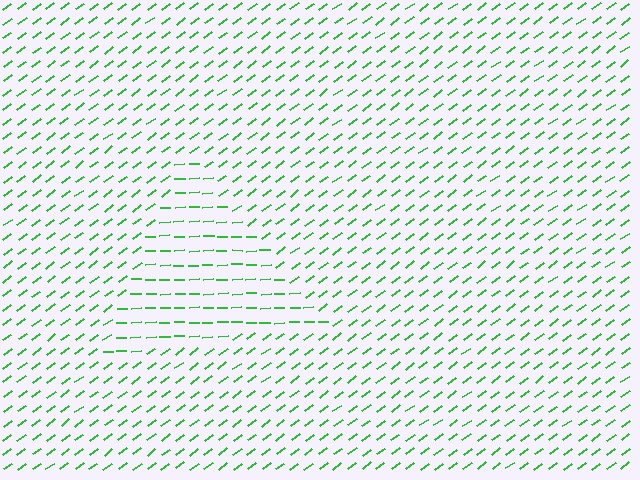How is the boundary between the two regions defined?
The boundary is defined purely by a change in line orientation (approximately 34 degrees difference). All lines are the same color and thickness.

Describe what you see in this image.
The image is filled with small green line segments. A triangle region in the image has lines oriented differently from the surrounding lines, creating a visible texture boundary.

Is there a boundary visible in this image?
Yes, there is a texture boundary formed by a change in line orientation.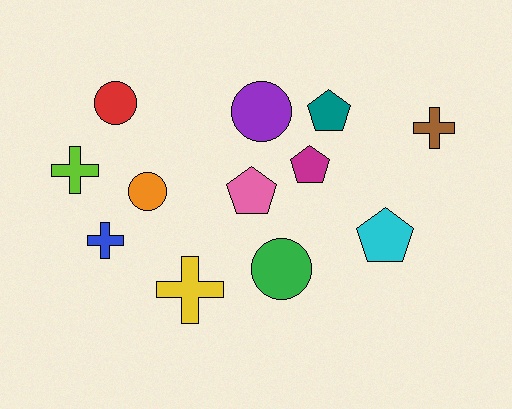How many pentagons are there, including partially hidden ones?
There are 4 pentagons.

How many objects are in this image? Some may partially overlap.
There are 12 objects.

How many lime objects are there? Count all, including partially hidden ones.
There is 1 lime object.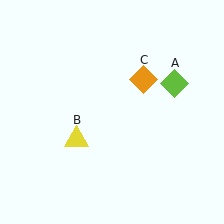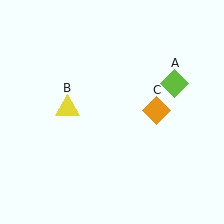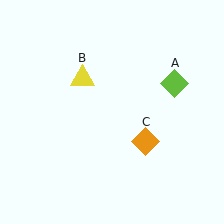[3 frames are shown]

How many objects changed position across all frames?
2 objects changed position: yellow triangle (object B), orange diamond (object C).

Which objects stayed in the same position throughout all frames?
Lime diamond (object A) remained stationary.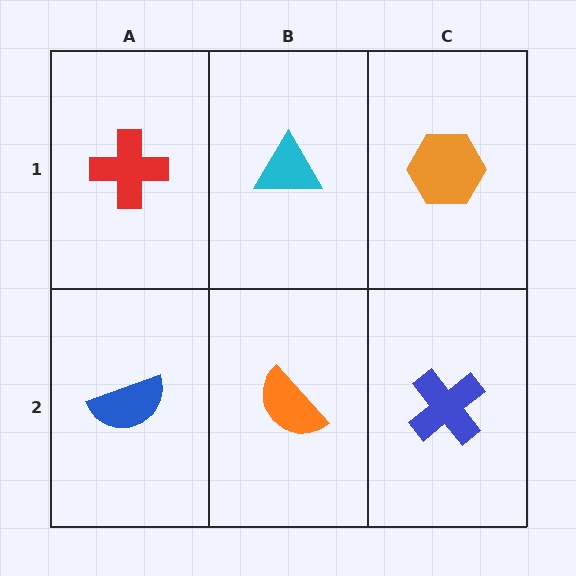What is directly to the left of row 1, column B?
A red cross.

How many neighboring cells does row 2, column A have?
2.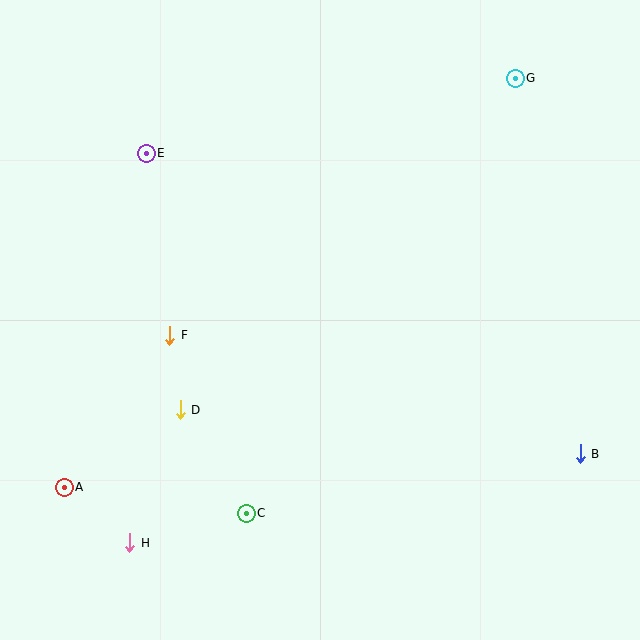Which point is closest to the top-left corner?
Point E is closest to the top-left corner.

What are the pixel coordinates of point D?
Point D is at (180, 410).